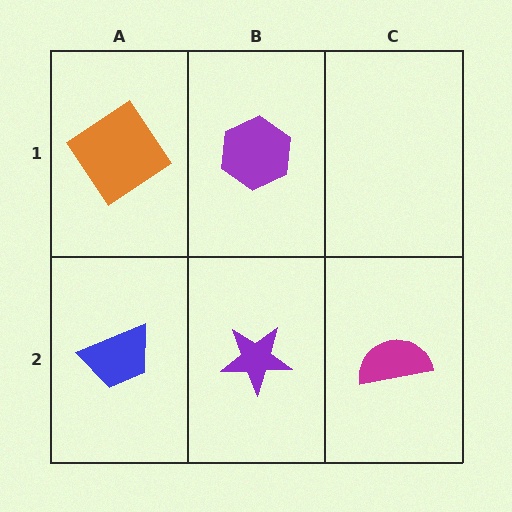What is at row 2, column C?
A magenta semicircle.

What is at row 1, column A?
An orange diamond.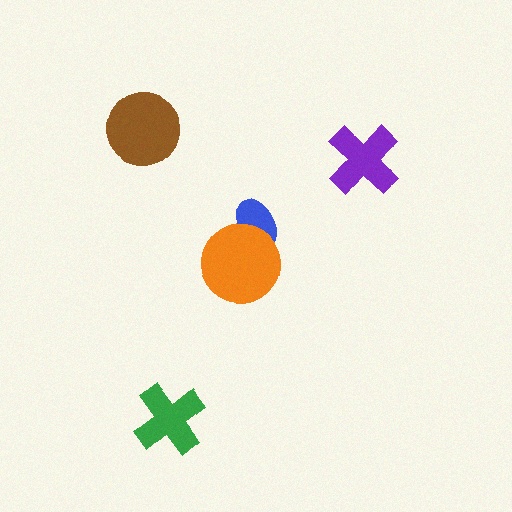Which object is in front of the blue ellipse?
The orange circle is in front of the blue ellipse.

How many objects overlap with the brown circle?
0 objects overlap with the brown circle.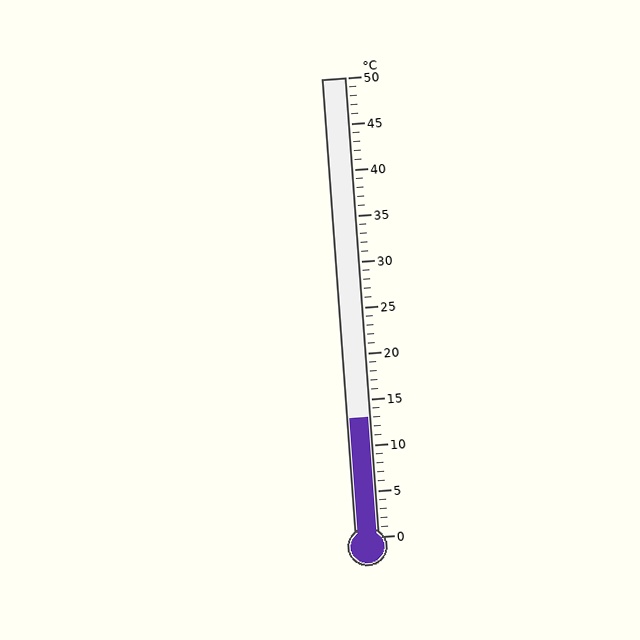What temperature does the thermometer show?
The thermometer shows approximately 13°C.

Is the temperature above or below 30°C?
The temperature is below 30°C.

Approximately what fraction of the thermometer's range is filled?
The thermometer is filled to approximately 25% of its range.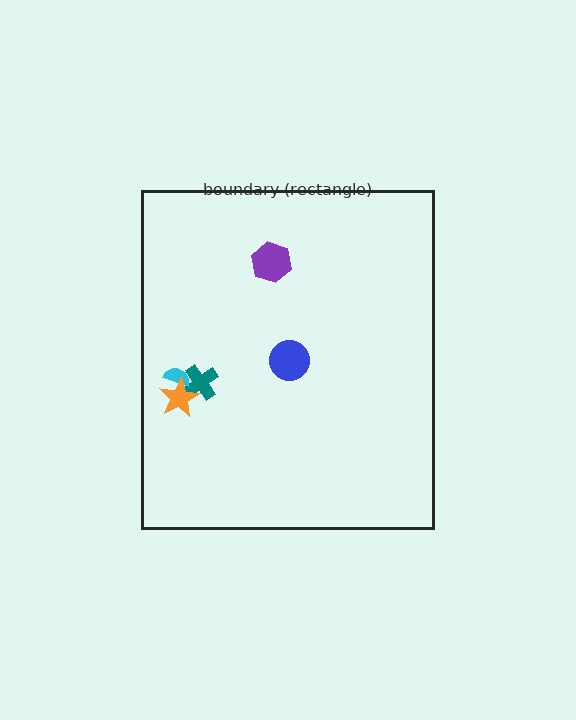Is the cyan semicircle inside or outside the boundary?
Inside.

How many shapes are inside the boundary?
5 inside, 0 outside.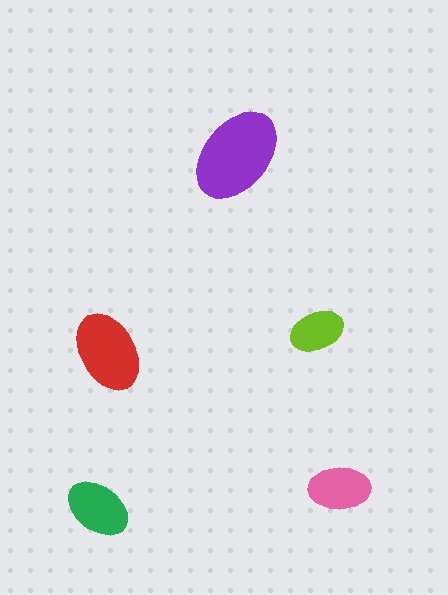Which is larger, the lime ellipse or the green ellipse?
The green one.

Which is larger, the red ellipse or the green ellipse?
The red one.